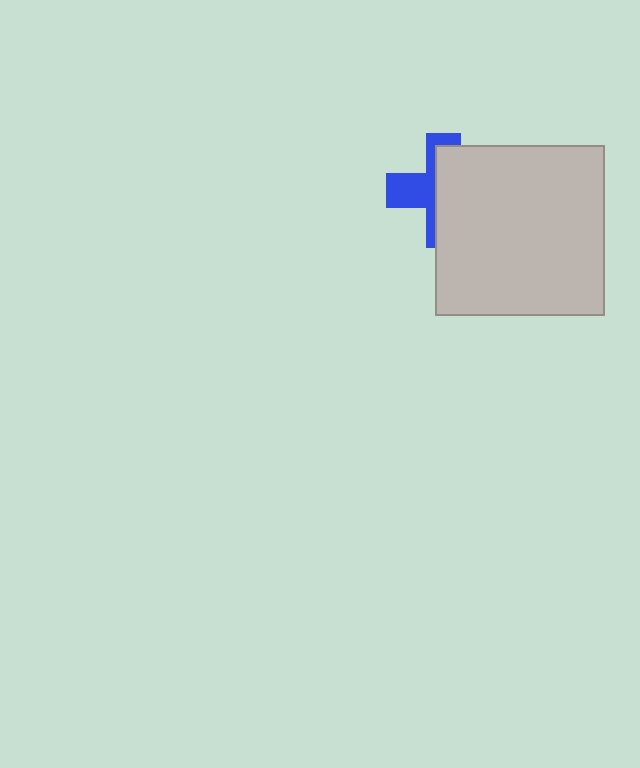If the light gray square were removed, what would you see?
You would see the complete blue cross.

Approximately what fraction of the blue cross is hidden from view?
Roughly 59% of the blue cross is hidden behind the light gray square.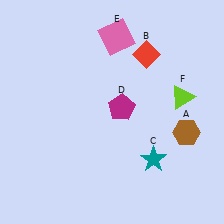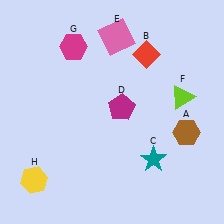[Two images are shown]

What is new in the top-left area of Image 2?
A magenta hexagon (G) was added in the top-left area of Image 2.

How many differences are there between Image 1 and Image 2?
There are 2 differences between the two images.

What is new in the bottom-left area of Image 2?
A yellow hexagon (H) was added in the bottom-left area of Image 2.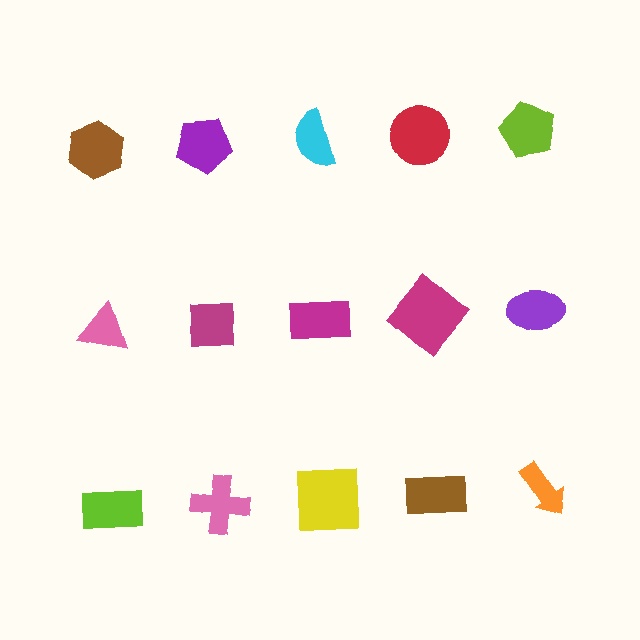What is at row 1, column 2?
A purple pentagon.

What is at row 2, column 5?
A purple ellipse.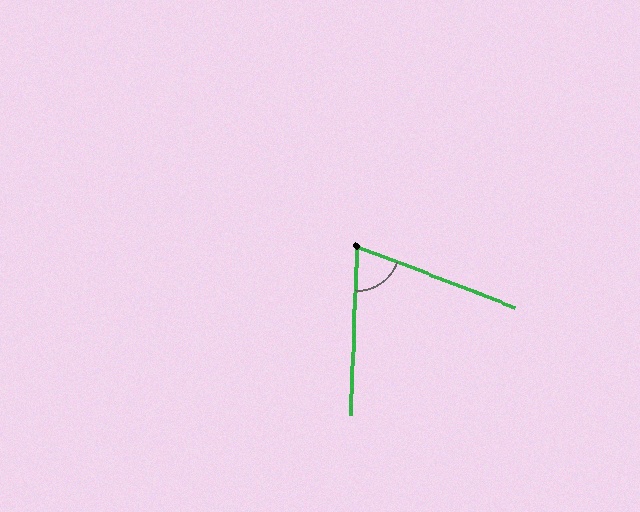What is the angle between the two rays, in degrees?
Approximately 71 degrees.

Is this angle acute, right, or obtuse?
It is acute.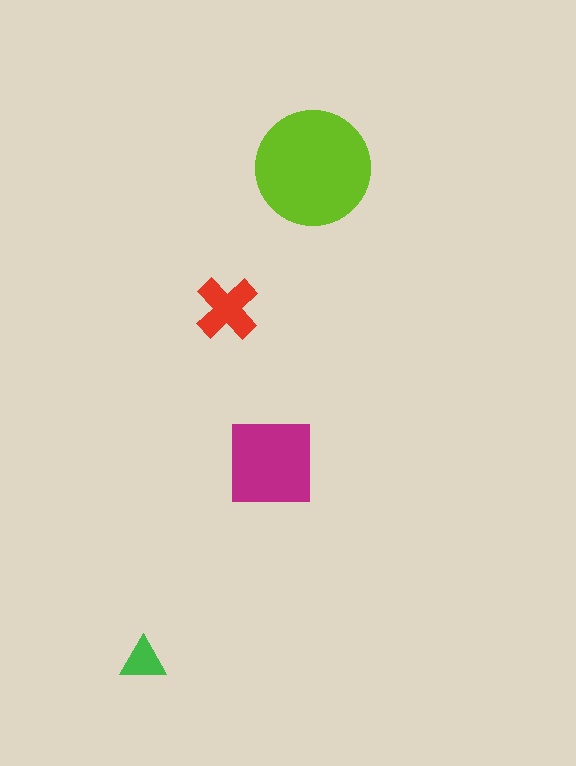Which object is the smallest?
The green triangle.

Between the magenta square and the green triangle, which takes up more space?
The magenta square.